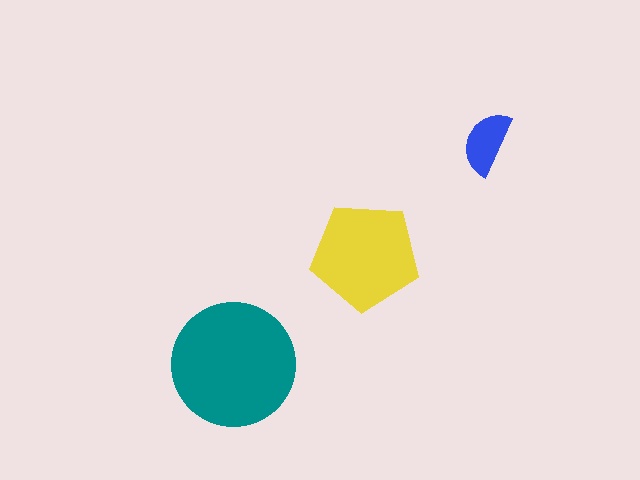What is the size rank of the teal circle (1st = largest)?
1st.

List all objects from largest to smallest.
The teal circle, the yellow pentagon, the blue semicircle.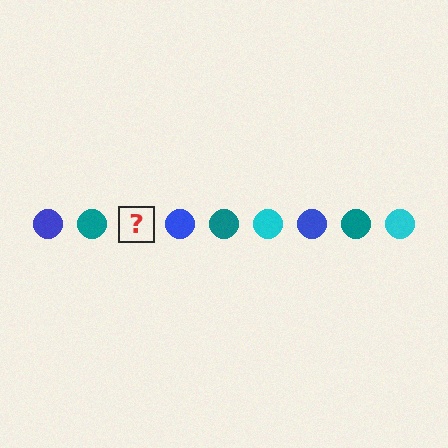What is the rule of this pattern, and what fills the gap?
The rule is that the pattern cycles through blue, teal, cyan circles. The gap should be filled with a cyan circle.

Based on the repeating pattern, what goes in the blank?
The blank should be a cyan circle.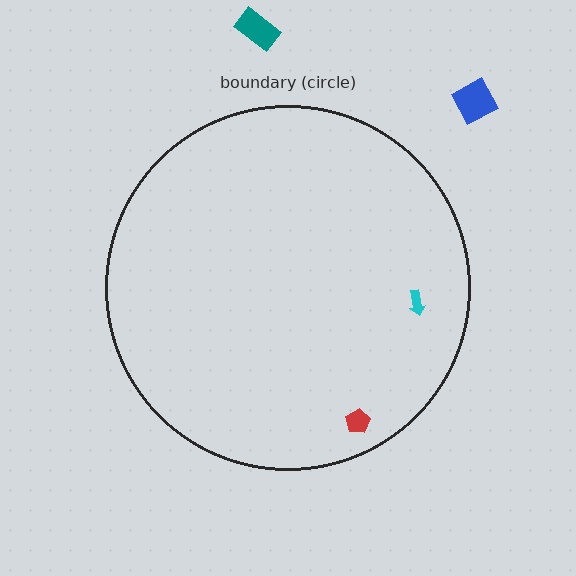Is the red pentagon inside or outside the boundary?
Inside.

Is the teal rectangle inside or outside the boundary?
Outside.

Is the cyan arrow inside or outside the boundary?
Inside.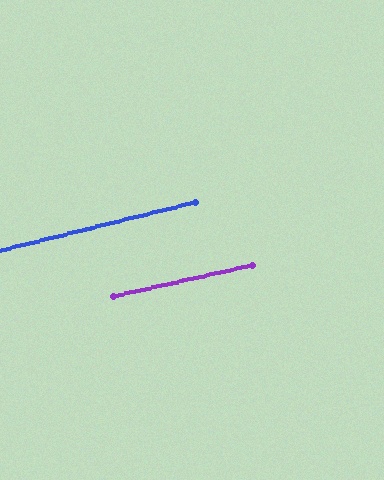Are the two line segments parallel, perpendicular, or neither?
Parallel — their directions differ by only 1.1°.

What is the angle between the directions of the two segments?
Approximately 1 degree.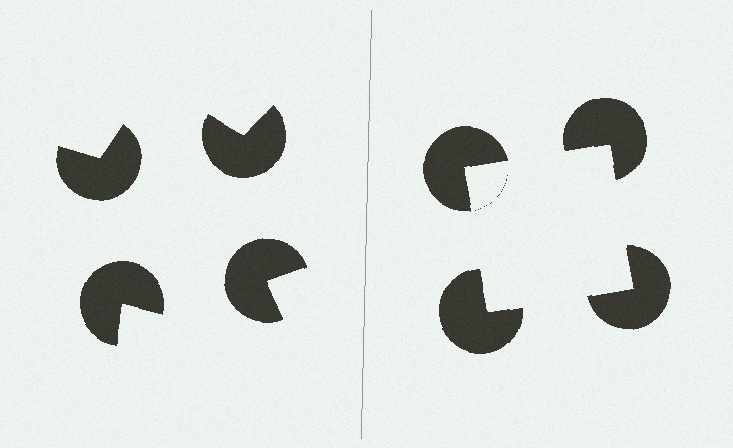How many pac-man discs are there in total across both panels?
8 — 4 on each side.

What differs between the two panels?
The pac-man discs are positioned identically on both sides; only the wedge orientations differ. On the right they align to a square; on the left they are misaligned.